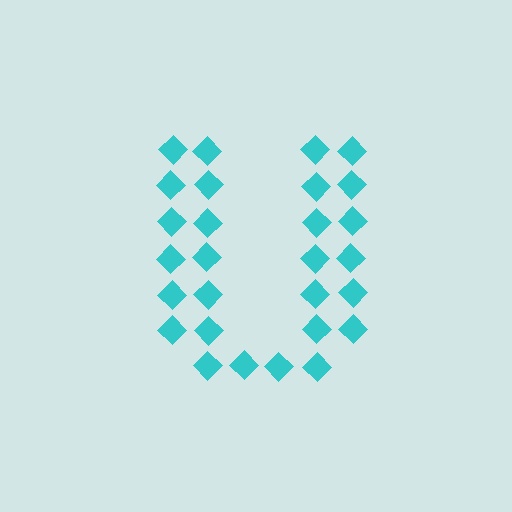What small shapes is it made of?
It is made of small diamonds.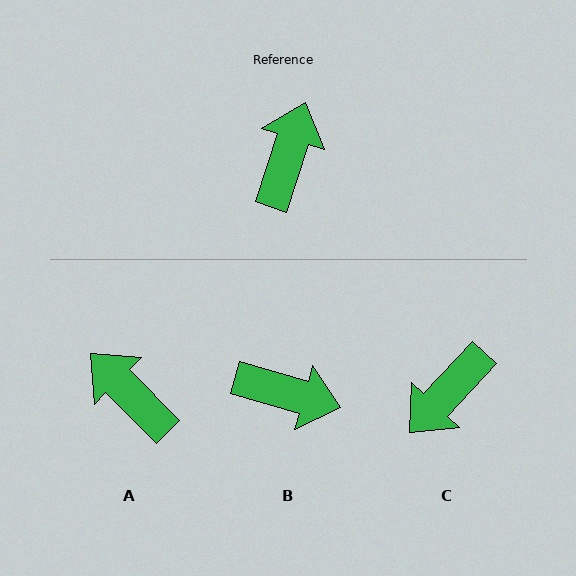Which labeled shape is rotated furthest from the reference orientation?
C, about 155 degrees away.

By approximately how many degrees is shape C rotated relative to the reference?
Approximately 155 degrees counter-clockwise.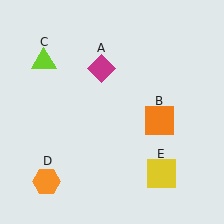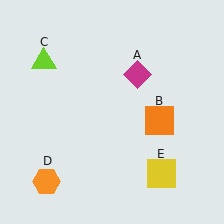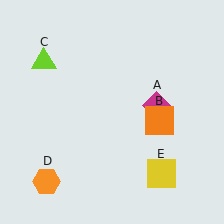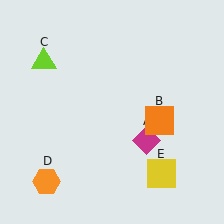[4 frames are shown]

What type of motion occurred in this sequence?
The magenta diamond (object A) rotated clockwise around the center of the scene.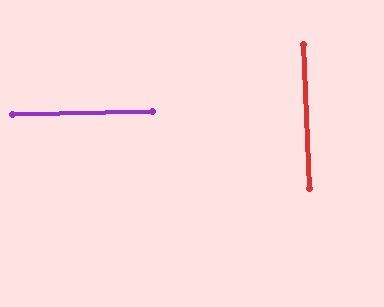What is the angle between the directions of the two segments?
Approximately 89 degrees.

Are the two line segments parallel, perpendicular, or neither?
Perpendicular — they meet at approximately 89°.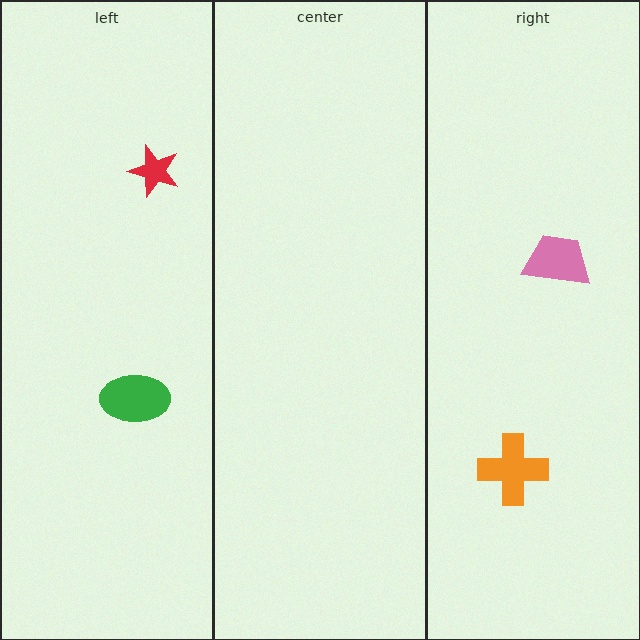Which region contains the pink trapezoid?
The right region.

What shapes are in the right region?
The pink trapezoid, the orange cross.